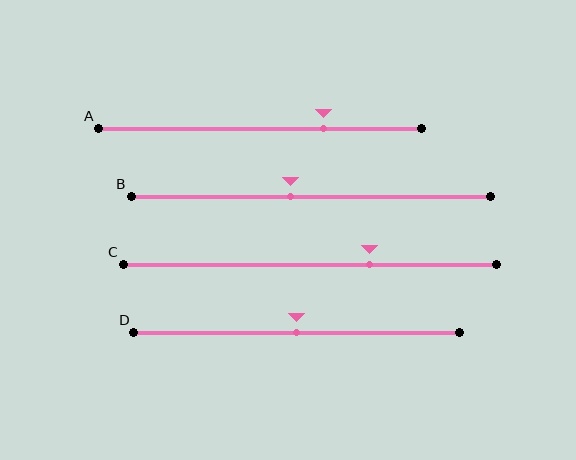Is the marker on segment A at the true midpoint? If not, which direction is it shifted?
No, the marker on segment A is shifted to the right by about 20% of the segment length.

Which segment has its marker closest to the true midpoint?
Segment D has its marker closest to the true midpoint.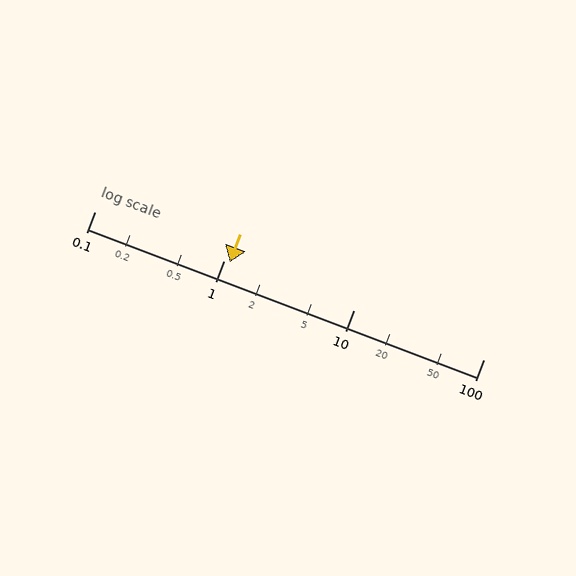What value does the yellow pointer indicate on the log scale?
The pointer indicates approximately 1.1.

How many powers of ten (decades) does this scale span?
The scale spans 3 decades, from 0.1 to 100.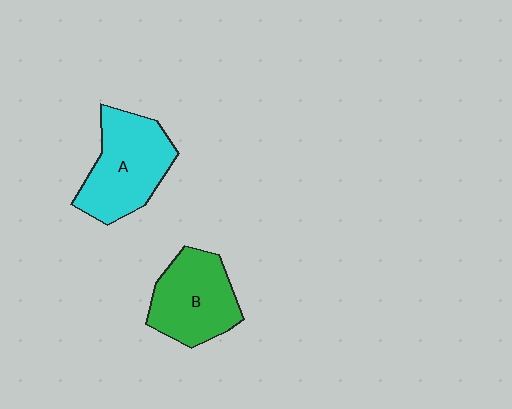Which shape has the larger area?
Shape A (cyan).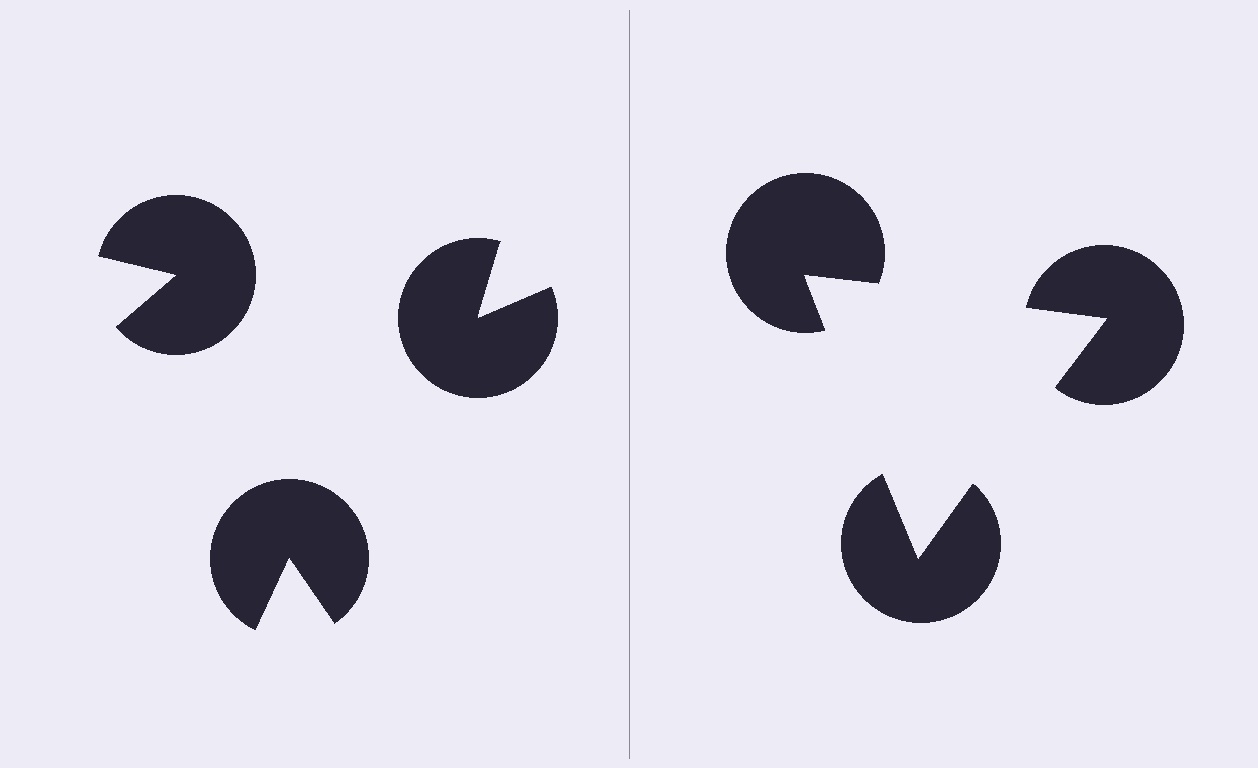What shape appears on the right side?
An illusory triangle.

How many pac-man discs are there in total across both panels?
6 — 3 on each side.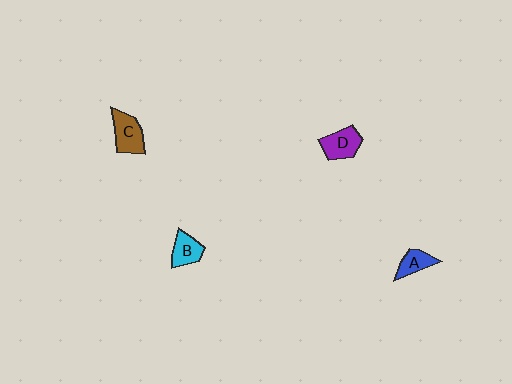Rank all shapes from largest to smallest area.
From largest to smallest: C (brown), D (purple), B (cyan), A (blue).